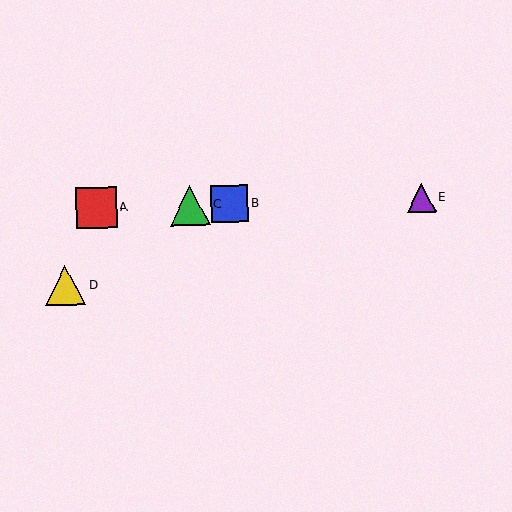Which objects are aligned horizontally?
Objects A, B, C, E are aligned horizontally.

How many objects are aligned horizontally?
4 objects (A, B, C, E) are aligned horizontally.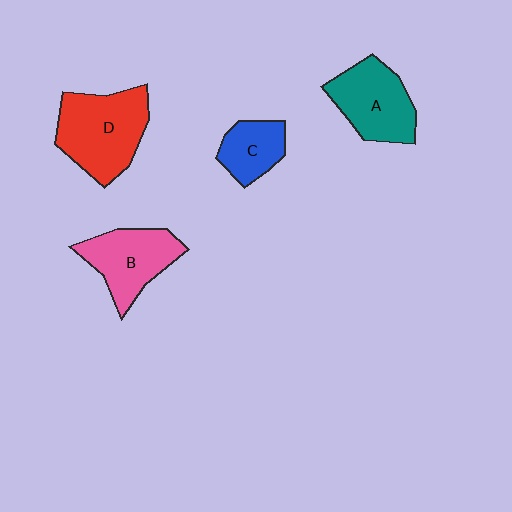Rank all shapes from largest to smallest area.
From largest to smallest: D (red), A (teal), B (pink), C (blue).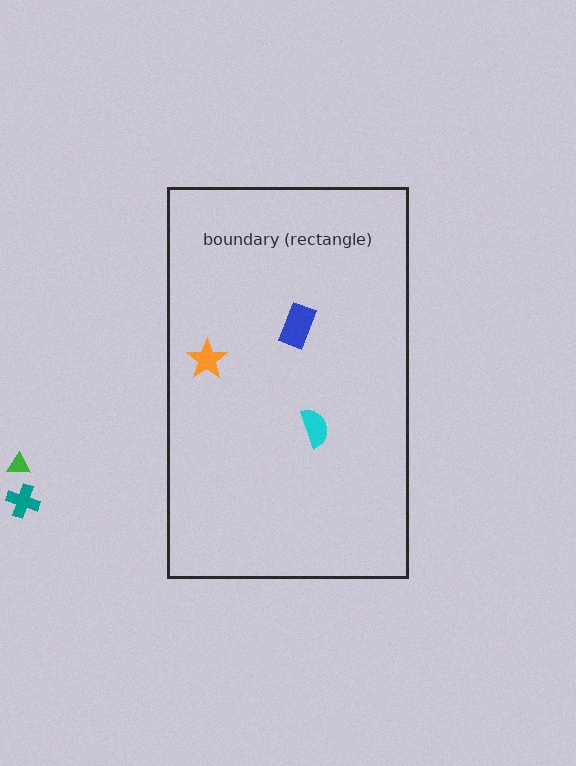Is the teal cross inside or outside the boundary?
Outside.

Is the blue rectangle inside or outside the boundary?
Inside.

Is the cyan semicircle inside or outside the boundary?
Inside.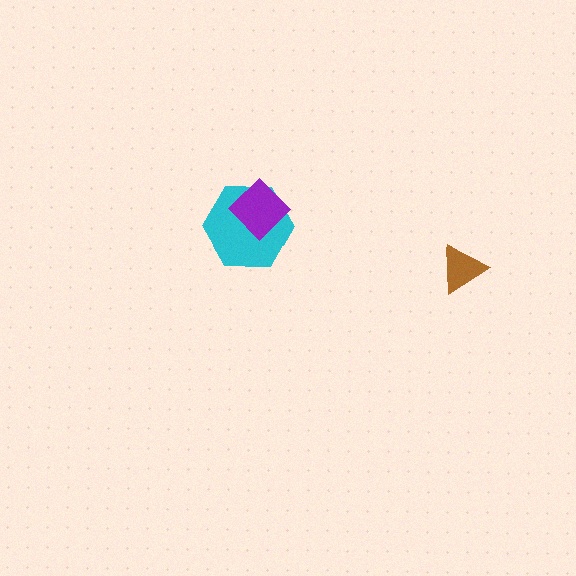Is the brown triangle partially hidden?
No, no other shape covers it.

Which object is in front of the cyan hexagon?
The purple diamond is in front of the cyan hexagon.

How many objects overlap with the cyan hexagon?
1 object overlaps with the cyan hexagon.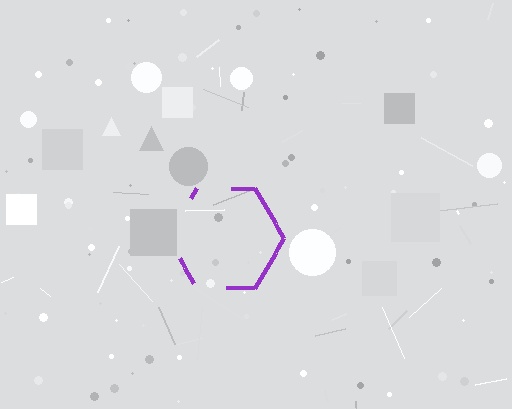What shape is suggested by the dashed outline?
The dashed outline suggests a hexagon.